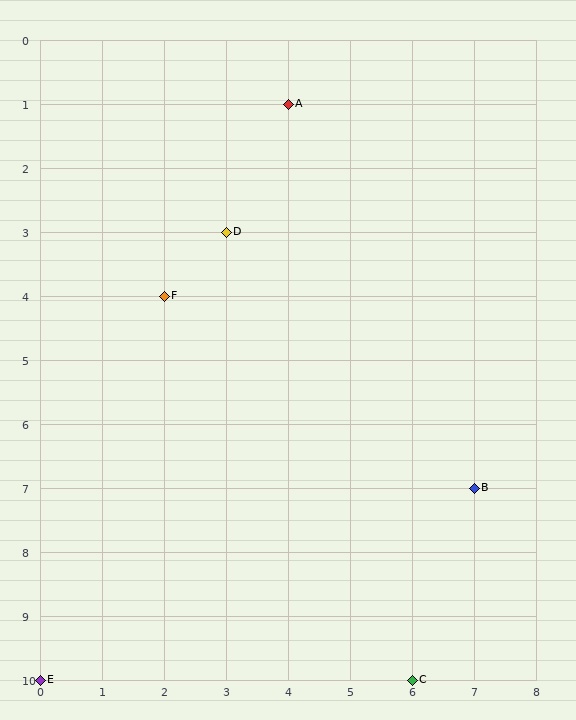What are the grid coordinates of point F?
Point F is at grid coordinates (2, 4).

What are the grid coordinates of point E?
Point E is at grid coordinates (0, 10).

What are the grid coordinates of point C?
Point C is at grid coordinates (6, 10).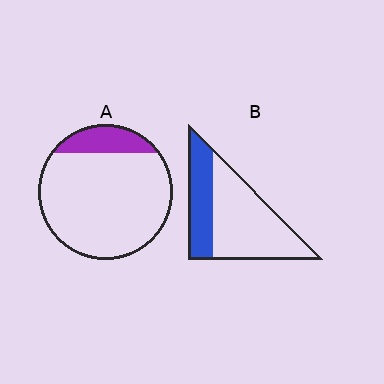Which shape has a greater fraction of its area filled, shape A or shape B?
Shape B.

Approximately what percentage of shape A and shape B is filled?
A is approximately 15% and B is approximately 35%.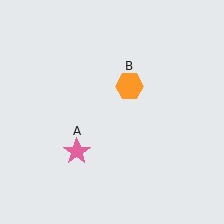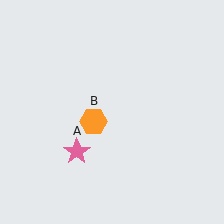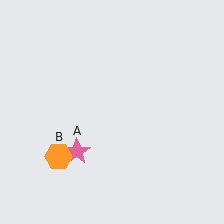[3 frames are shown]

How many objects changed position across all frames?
1 object changed position: orange hexagon (object B).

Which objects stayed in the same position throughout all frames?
Pink star (object A) remained stationary.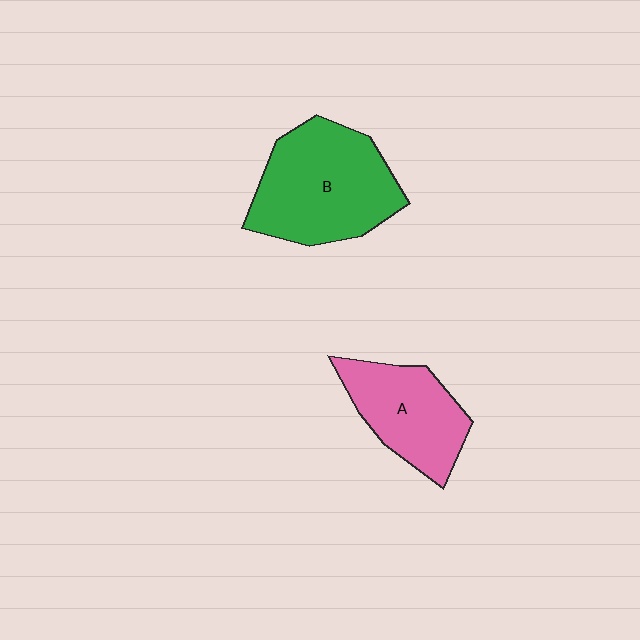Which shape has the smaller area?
Shape A (pink).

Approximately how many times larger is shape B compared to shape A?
Approximately 1.5 times.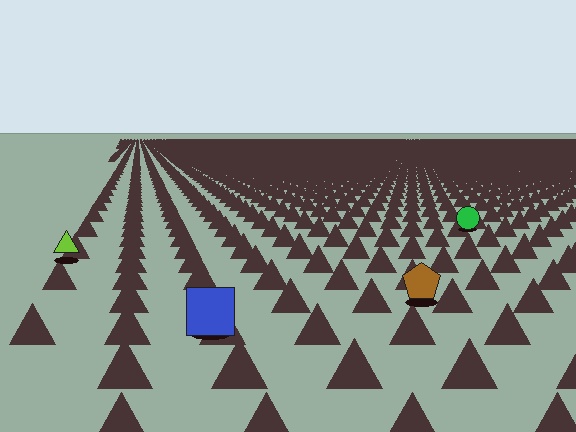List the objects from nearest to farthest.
From nearest to farthest: the blue square, the brown pentagon, the lime triangle, the green circle.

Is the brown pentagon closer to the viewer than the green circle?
Yes. The brown pentagon is closer — you can tell from the texture gradient: the ground texture is coarser near it.